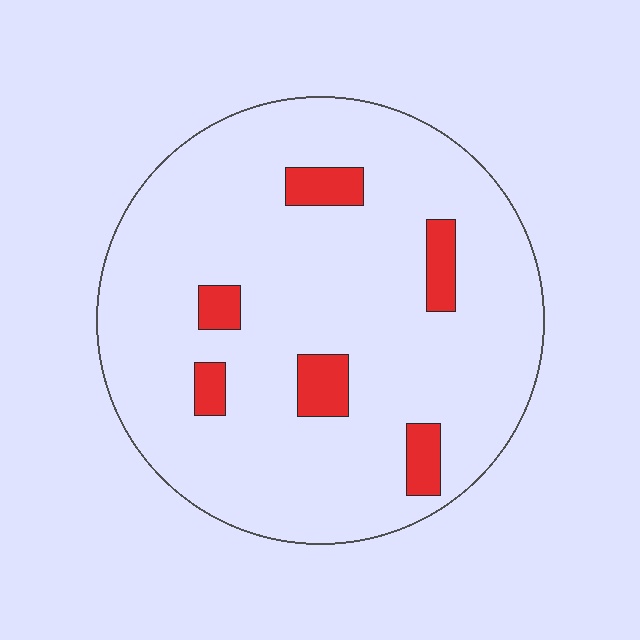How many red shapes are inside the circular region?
6.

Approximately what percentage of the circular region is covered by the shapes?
Approximately 10%.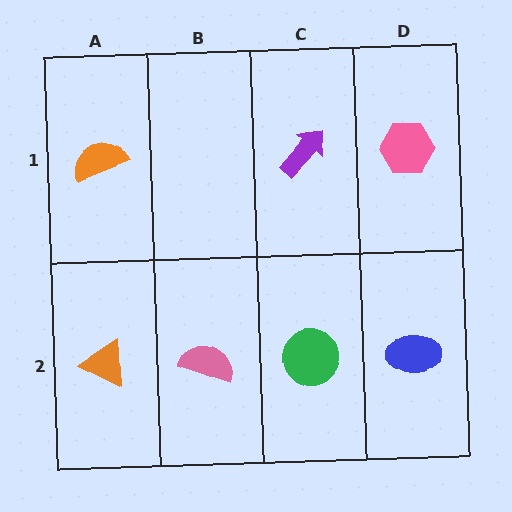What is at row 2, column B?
A pink semicircle.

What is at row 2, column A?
An orange triangle.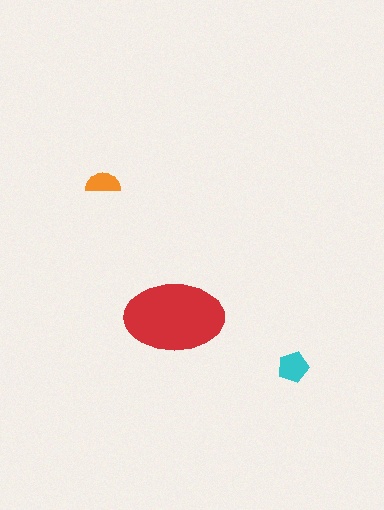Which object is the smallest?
The orange semicircle.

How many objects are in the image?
There are 3 objects in the image.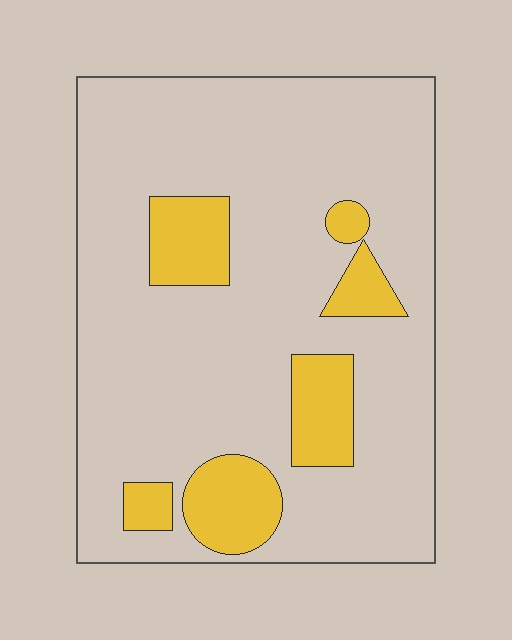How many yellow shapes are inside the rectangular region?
6.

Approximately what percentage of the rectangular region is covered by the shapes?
Approximately 15%.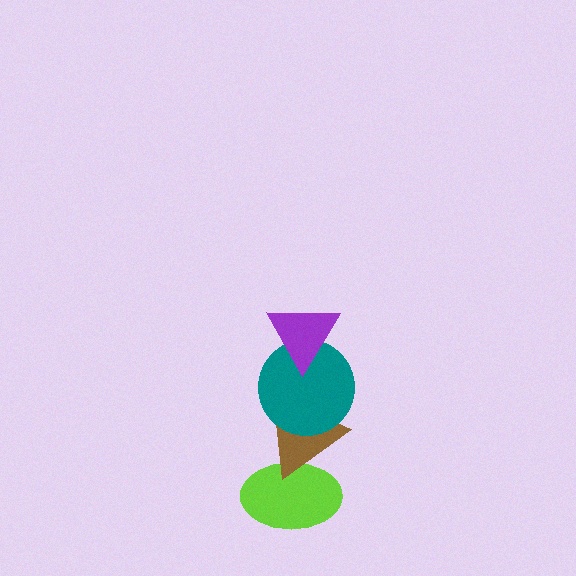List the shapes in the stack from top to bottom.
From top to bottom: the purple triangle, the teal circle, the brown triangle, the lime ellipse.